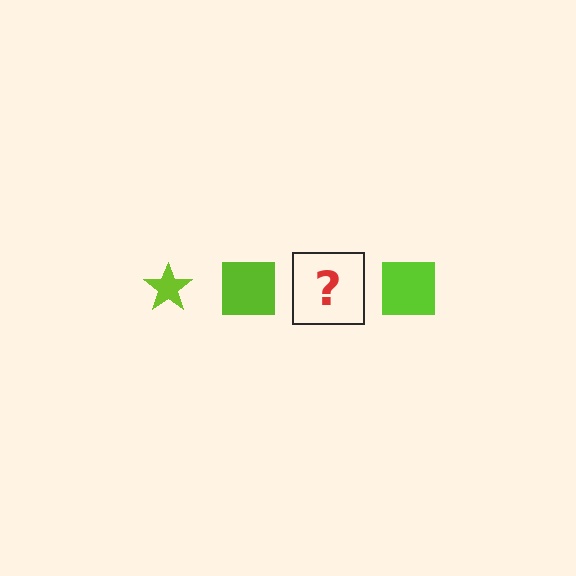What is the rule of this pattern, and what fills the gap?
The rule is that the pattern cycles through star, square shapes in lime. The gap should be filled with a lime star.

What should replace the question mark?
The question mark should be replaced with a lime star.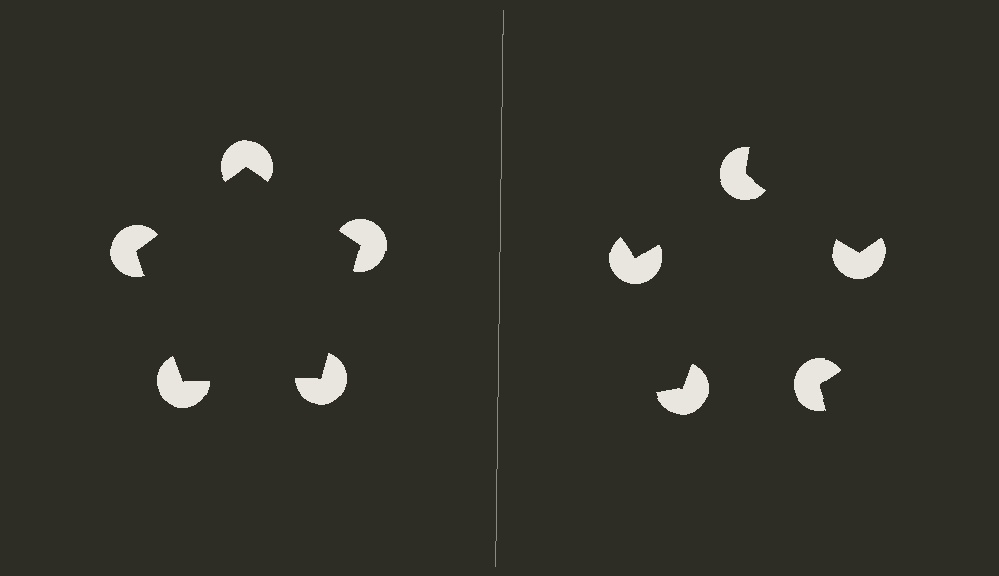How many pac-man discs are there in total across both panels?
10 — 5 on each side.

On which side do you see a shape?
An illusory pentagon appears on the left side. On the right side the wedge cuts are rotated, so no coherent shape forms.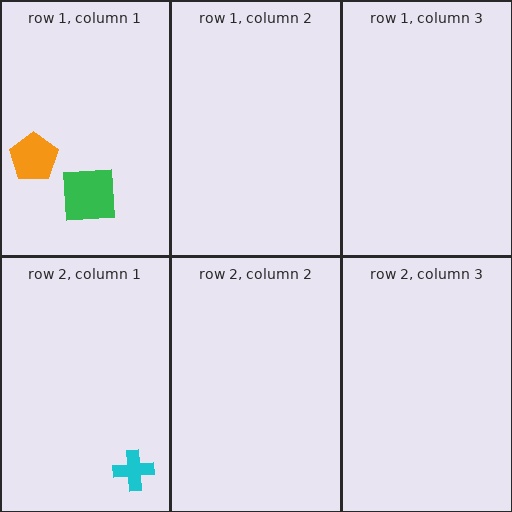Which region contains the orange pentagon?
The row 1, column 1 region.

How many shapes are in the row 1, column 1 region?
2.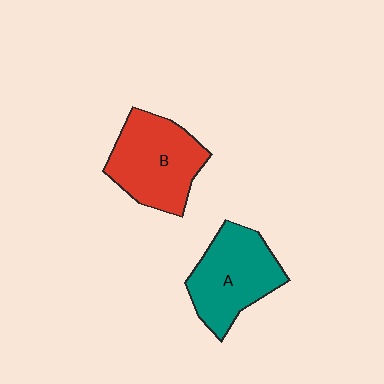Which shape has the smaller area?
Shape A (teal).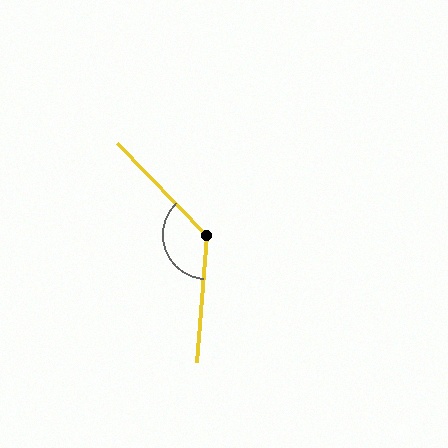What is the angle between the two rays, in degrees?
Approximately 131 degrees.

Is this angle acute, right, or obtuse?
It is obtuse.